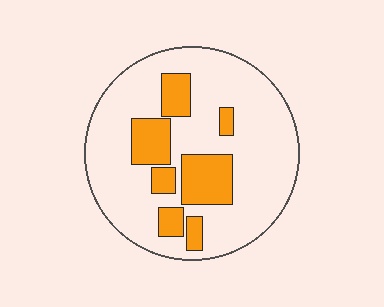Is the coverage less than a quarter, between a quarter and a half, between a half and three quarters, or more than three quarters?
Less than a quarter.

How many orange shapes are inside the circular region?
7.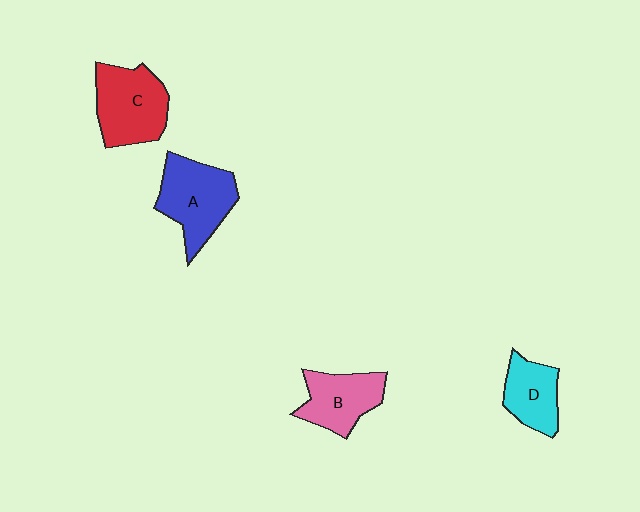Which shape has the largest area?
Shape A (blue).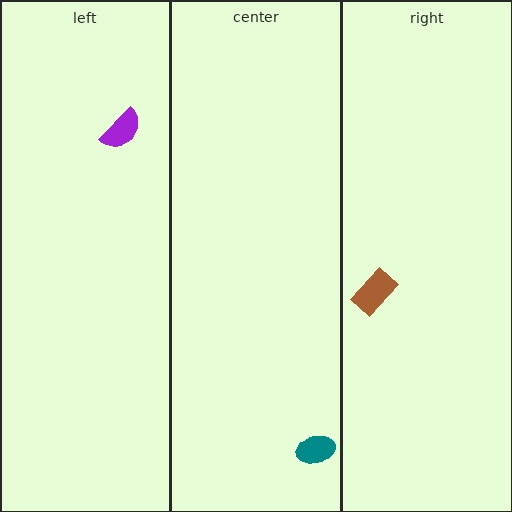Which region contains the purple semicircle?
The left region.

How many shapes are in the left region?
1.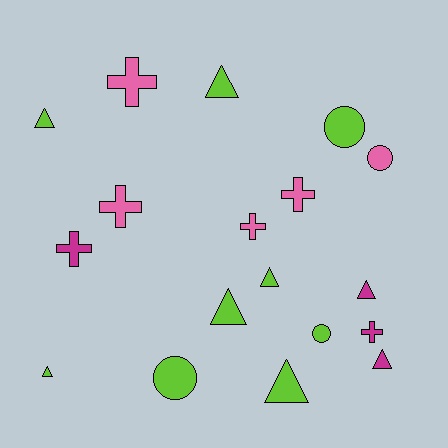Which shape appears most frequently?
Triangle, with 8 objects.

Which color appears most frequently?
Lime, with 9 objects.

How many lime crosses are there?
There are no lime crosses.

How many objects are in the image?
There are 18 objects.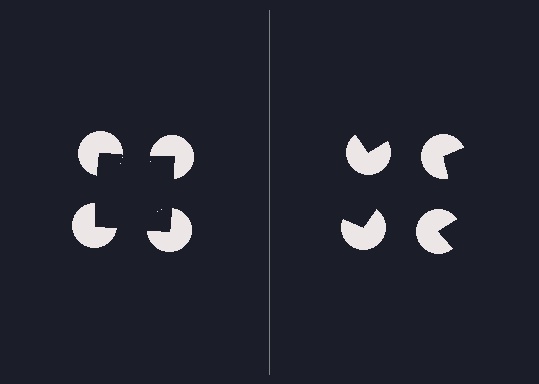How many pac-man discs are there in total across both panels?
8 — 4 on each side.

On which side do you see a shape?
An illusory square appears on the left side. On the right side the wedge cuts are rotated, so no coherent shape forms.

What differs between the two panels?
The pac-man discs are positioned identically on both sides; only the wedge orientations differ. On the left they align to a square; on the right they are misaligned.